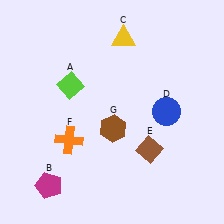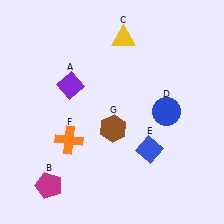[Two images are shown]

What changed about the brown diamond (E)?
In Image 1, E is brown. In Image 2, it changed to blue.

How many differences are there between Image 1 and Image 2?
There are 2 differences between the two images.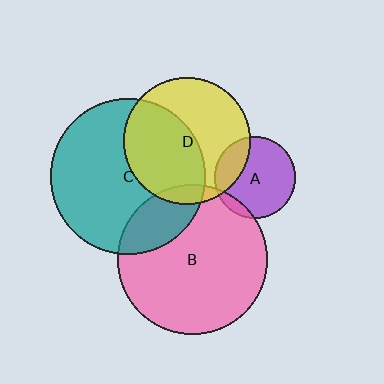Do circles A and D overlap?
Yes.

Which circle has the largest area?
Circle C (teal).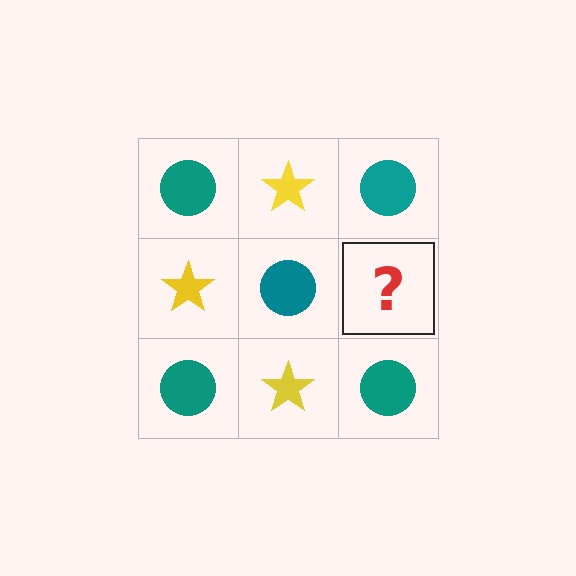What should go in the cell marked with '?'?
The missing cell should contain a yellow star.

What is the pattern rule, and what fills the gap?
The rule is that it alternates teal circle and yellow star in a checkerboard pattern. The gap should be filled with a yellow star.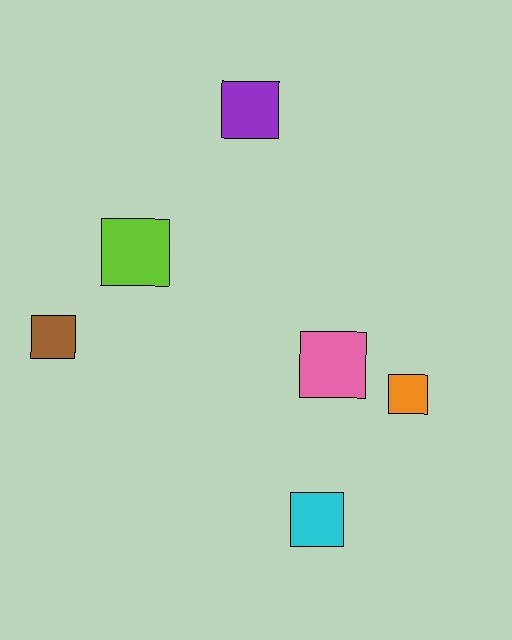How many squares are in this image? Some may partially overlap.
There are 6 squares.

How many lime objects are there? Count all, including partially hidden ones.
There is 1 lime object.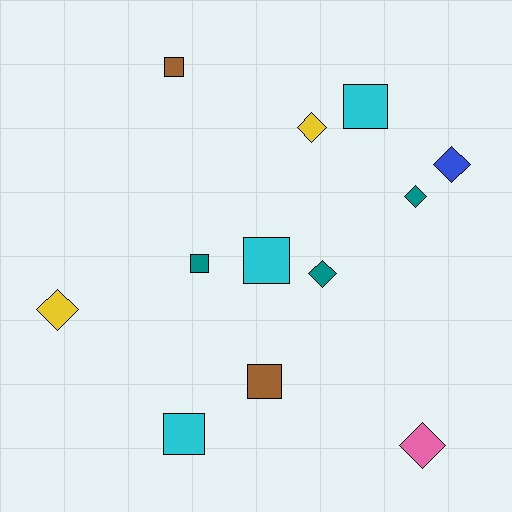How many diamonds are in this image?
There are 6 diamonds.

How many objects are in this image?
There are 12 objects.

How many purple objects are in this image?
There are no purple objects.